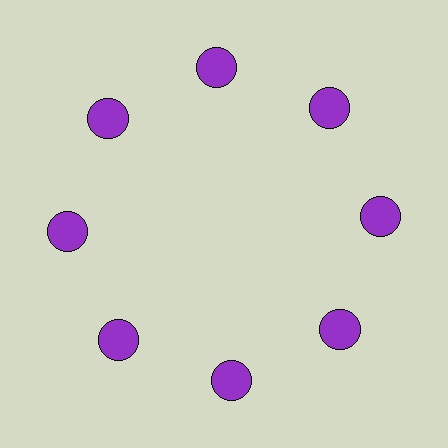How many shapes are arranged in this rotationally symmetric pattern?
There are 8 shapes, arranged in 8 groups of 1.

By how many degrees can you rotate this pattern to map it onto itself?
The pattern maps onto itself every 45 degrees of rotation.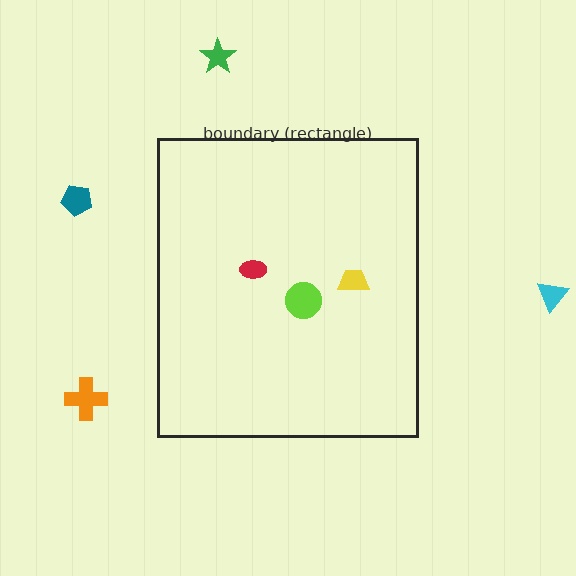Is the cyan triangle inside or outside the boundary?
Outside.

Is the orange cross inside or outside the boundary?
Outside.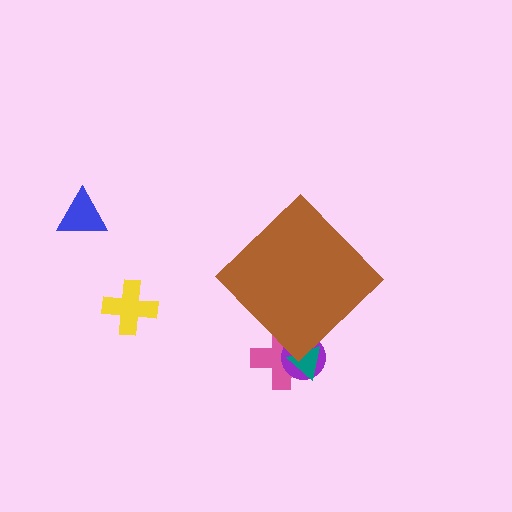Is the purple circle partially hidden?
Yes, the purple circle is partially hidden behind the brown diamond.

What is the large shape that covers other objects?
A brown diamond.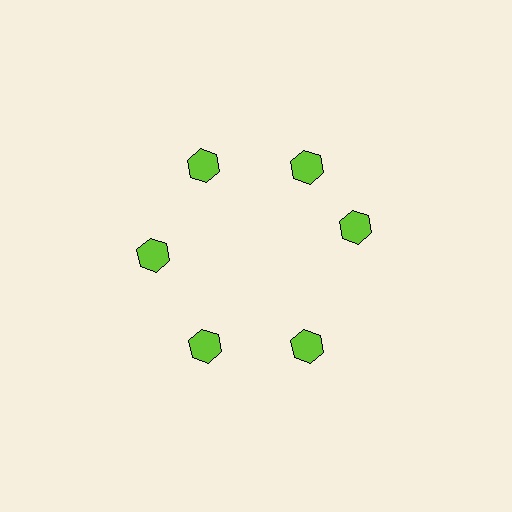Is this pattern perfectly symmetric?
No. The 6 lime hexagons are arranged in a ring, but one element near the 3 o'clock position is rotated out of alignment along the ring, breaking the 6-fold rotational symmetry.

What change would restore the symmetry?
The symmetry would be restored by rotating it back into even spacing with its neighbors so that all 6 hexagons sit at equal angles and equal distance from the center.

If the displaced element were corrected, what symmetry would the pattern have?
It would have 6-fold rotational symmetry — the pattern would map onto itself every 60 degrees.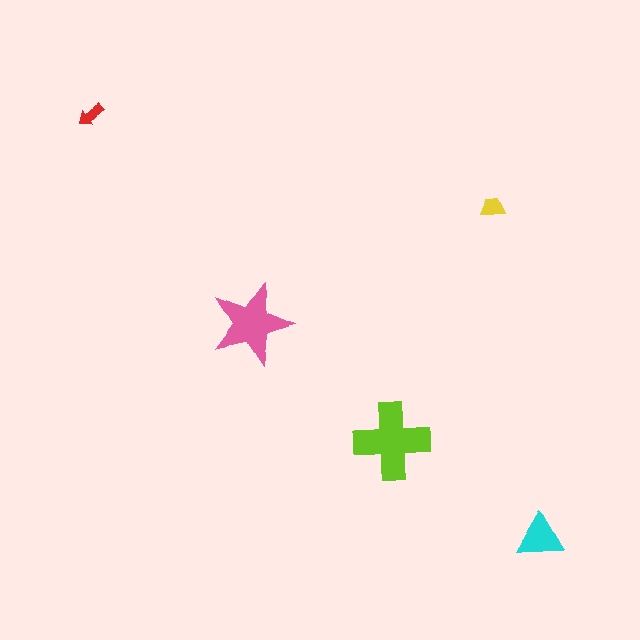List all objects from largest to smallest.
The lime cross, the pink star, the cyan triangle, the yellow trapezoid, the red arrow.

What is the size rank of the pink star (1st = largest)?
2nd.